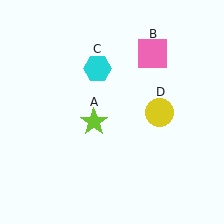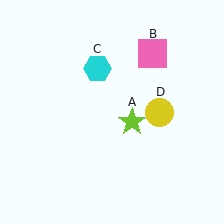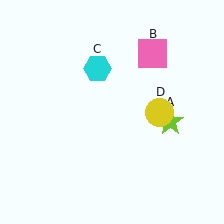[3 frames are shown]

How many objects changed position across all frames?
1 object changed position: lime star (object A).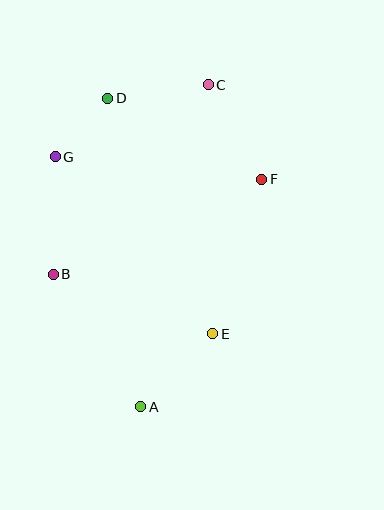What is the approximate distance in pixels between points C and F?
The distance between C and F is approximately 109 pixels.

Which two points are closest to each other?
Points D and G are closest to each other.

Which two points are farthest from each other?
Points A and C are farthest from each other.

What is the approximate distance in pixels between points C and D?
The distance between C and D is approximately 102 pixels.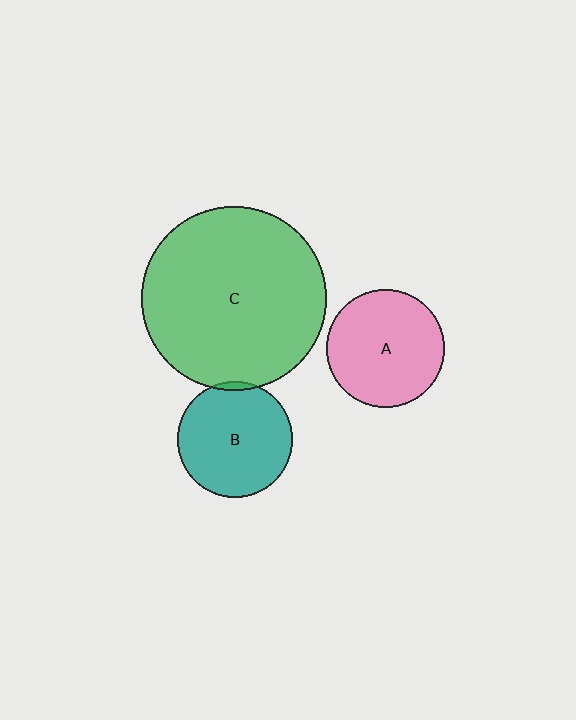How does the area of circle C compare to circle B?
Approximately 2.6 times.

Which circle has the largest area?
Circle C (green).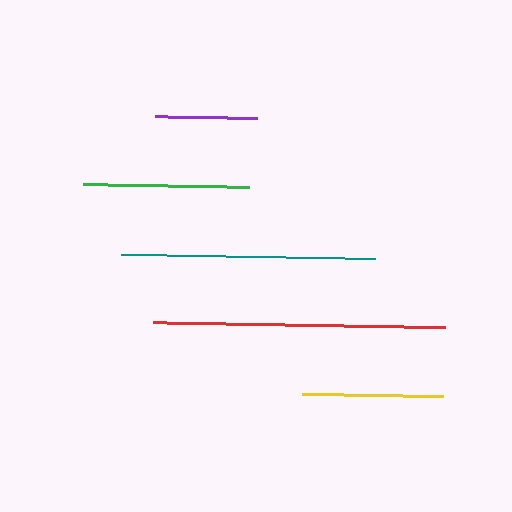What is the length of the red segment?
The red segment is approximately 293 pixels long.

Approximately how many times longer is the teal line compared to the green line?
The teal line is approximately 1.5 times the length of the green line.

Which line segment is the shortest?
The purple line is the shortest at approximately 103 pixels.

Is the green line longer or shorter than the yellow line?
The green line is longer than the yellow line.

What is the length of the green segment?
The green segment is approximately 166 pixels long.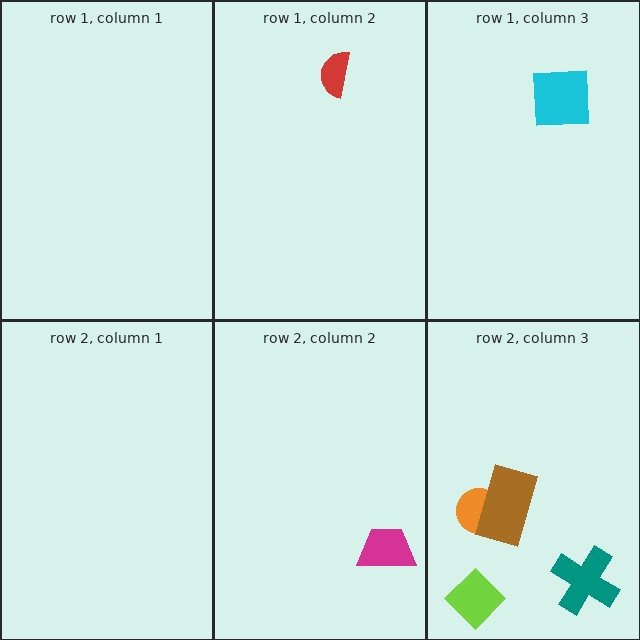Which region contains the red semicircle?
The row 1, column 2 region.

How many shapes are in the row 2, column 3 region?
4.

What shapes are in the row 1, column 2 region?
The red semicircle.